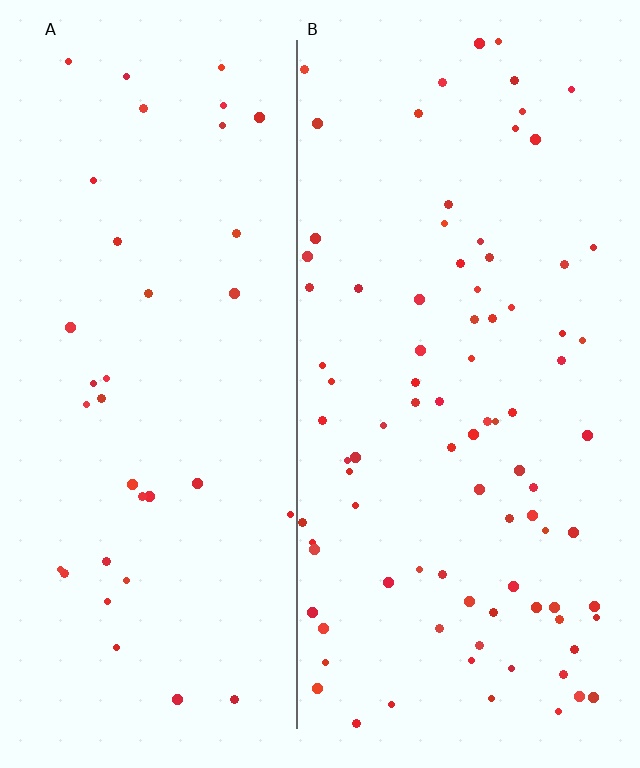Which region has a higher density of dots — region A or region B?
B (the right).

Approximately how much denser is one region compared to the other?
Approximately 2.4× — region B over region A.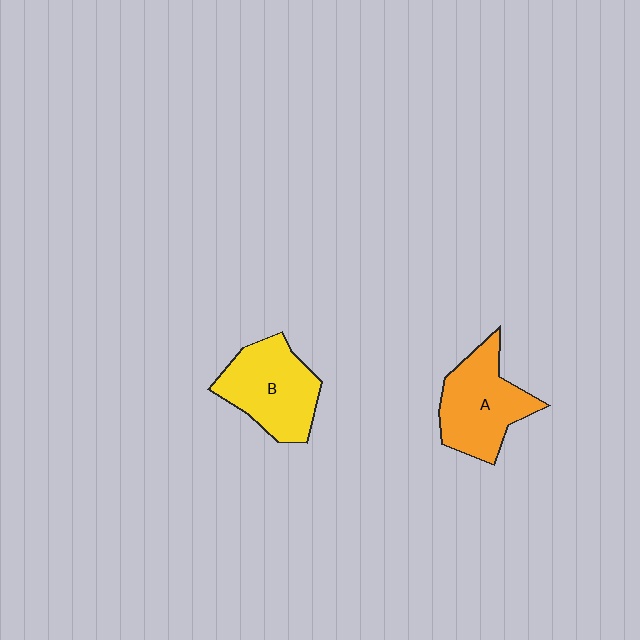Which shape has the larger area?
Shape B (yellow).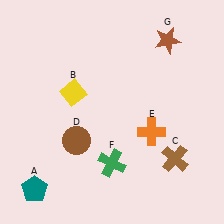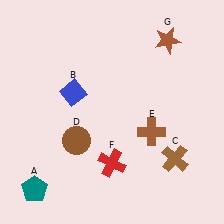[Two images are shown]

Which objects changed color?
B changed from yellow to blue. E changed from orange to brown. F changed from green to red.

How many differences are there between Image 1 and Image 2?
There are 3 differences between the two images.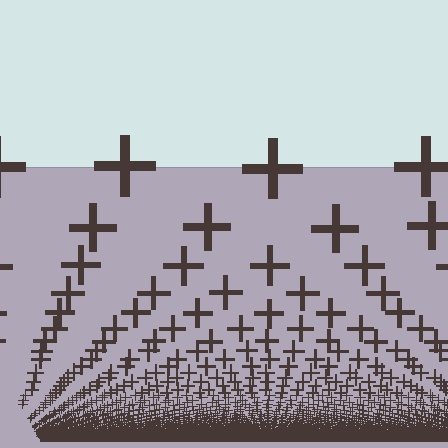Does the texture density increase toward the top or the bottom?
Density increases toward the bottom.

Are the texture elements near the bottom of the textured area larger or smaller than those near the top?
Smaller. The gradient is inverted — elements near the bottom are smaller and denser.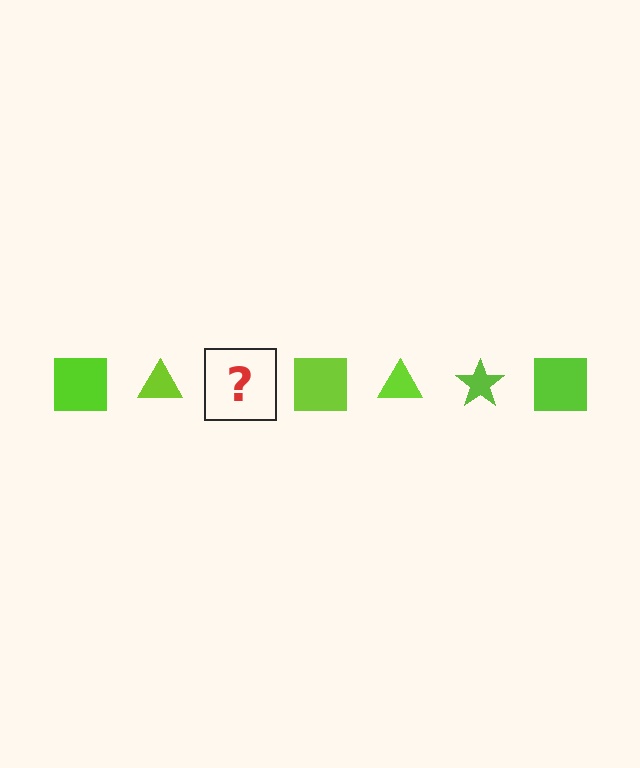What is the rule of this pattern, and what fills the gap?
The rule is that the pattern cycles through square, triangle, star shapes in lime. The gap should be filled with a lime star.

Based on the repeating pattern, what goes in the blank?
The blank should be a lime star.